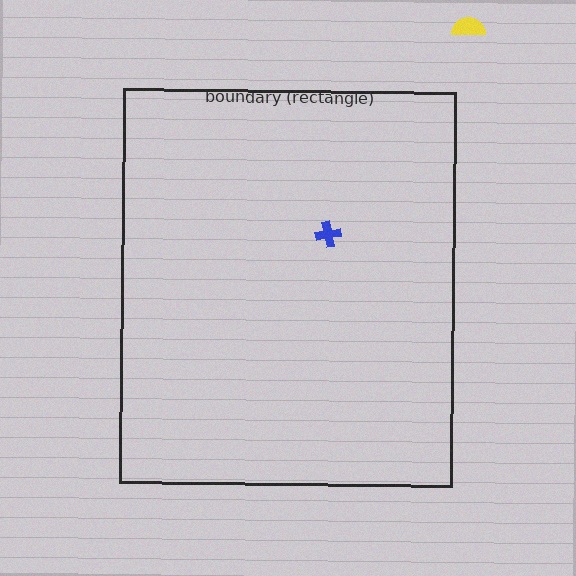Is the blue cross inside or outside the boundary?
Inside.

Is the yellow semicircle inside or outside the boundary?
Outside.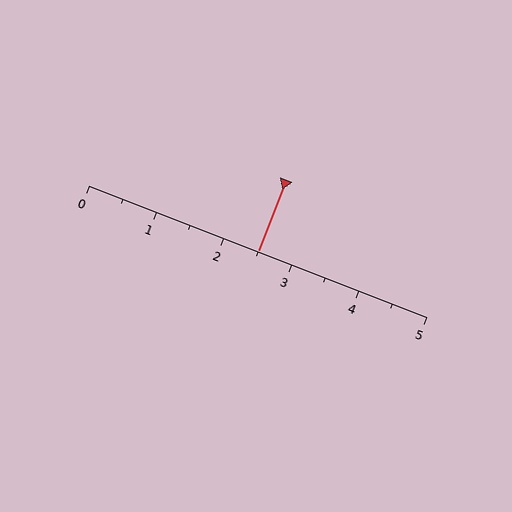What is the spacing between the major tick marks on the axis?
The major ticks are spaced 1 apart.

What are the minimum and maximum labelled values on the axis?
The axis runs from 0 to 5.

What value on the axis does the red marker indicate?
The marker indicates approximately 2.5.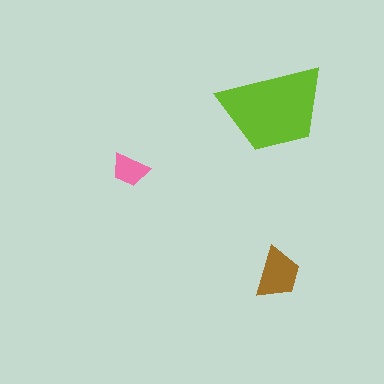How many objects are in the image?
There are 3 objects in the image.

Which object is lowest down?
The brown trapezoid is bottommost.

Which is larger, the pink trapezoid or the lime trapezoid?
The lime one.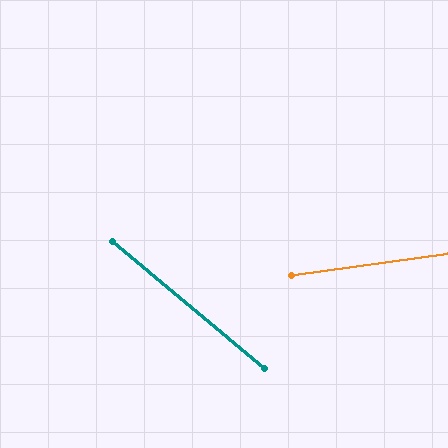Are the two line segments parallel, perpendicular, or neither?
Neither parallel nor perpendicular — they differ by about 48°.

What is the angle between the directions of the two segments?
Approximately 48 degrees.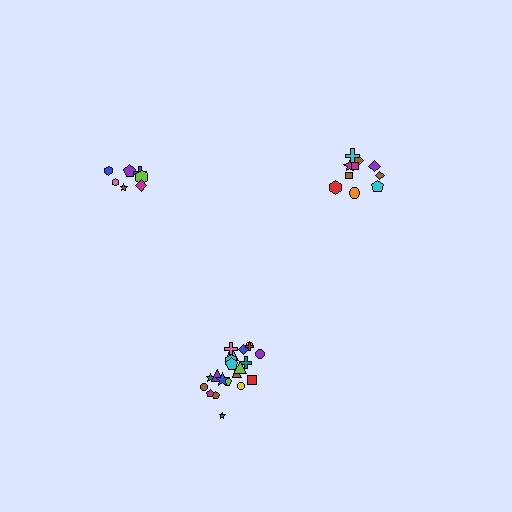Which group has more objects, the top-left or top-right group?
The top-right group.